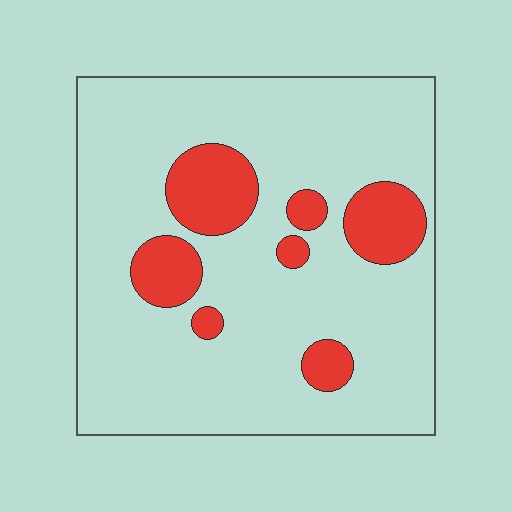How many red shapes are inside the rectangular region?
7.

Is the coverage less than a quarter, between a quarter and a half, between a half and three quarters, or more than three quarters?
Less than a quarter.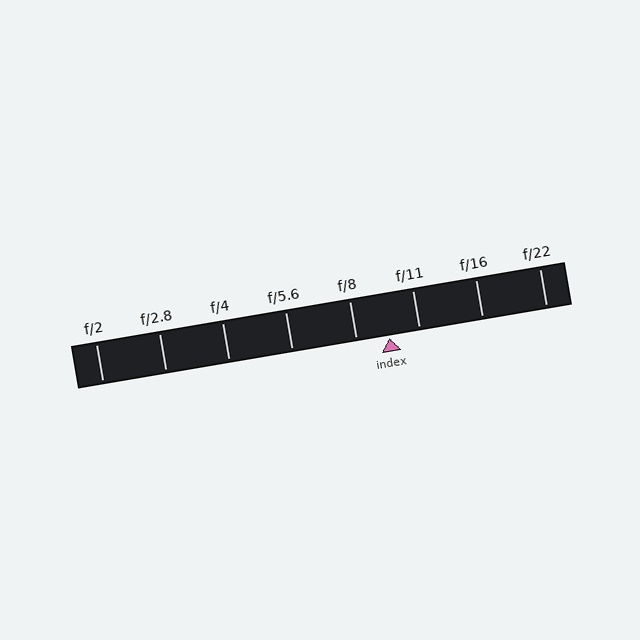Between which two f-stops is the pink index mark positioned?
The index mark is between f/8 and f/11.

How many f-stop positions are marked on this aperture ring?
There are 8 f-stop positions marked.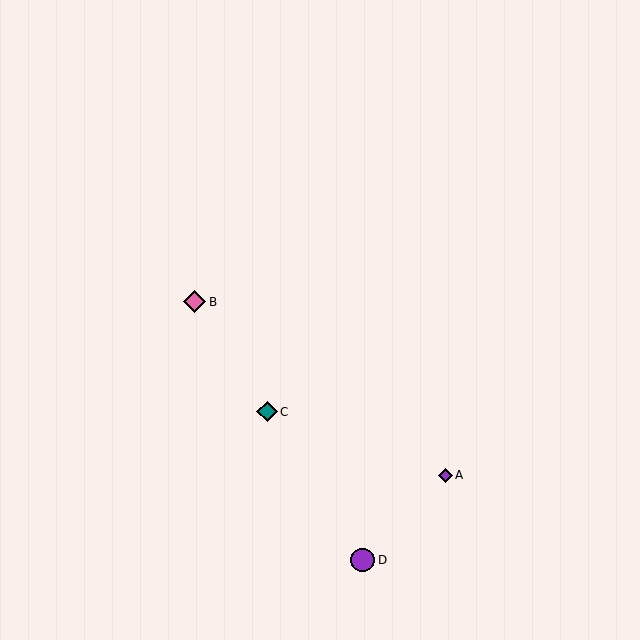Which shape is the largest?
The purple circle (labeled D) is the largest.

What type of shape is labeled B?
Shape B is a pink diamond.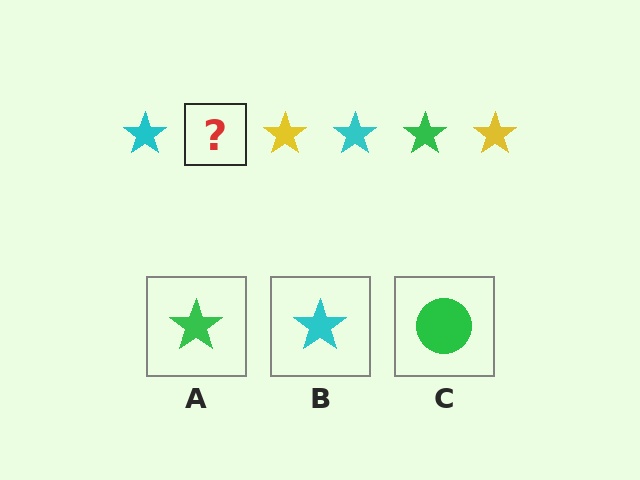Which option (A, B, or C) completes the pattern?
A.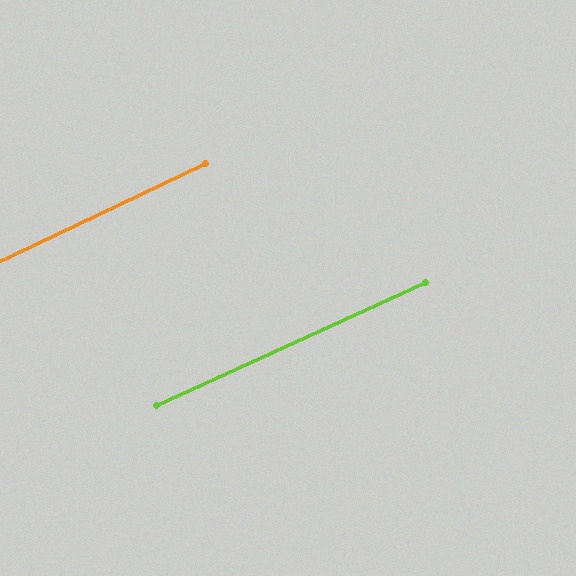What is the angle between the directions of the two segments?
Approximately 1 degree.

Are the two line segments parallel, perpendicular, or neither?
Parallel — their directions differ by only 0.6°.